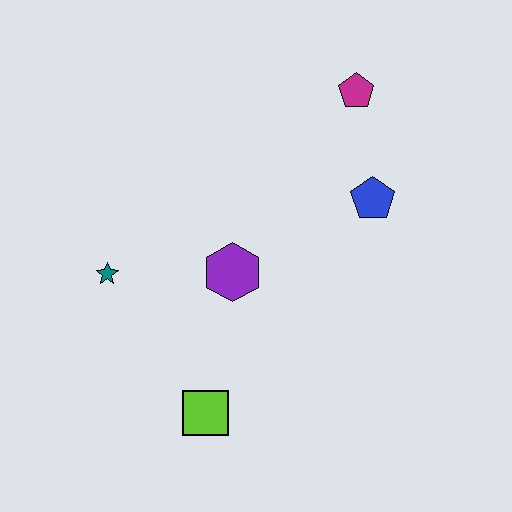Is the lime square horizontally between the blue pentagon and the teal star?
Yes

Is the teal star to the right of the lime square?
No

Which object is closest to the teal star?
The purple hexagon is closest to the teal star.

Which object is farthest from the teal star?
The magenta pentagon is farthest from the teal star.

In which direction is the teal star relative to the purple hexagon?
The teal star is to the left of the purple hexagon.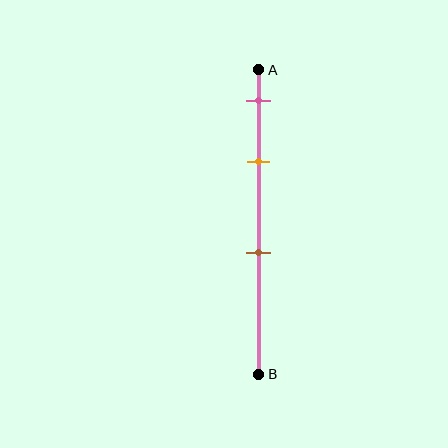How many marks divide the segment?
There are 3 marks dividing the segment.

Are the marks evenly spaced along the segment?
No, the marks are not evenly spaced.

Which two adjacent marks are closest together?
The pink and orange marks are the closest adjacent pair.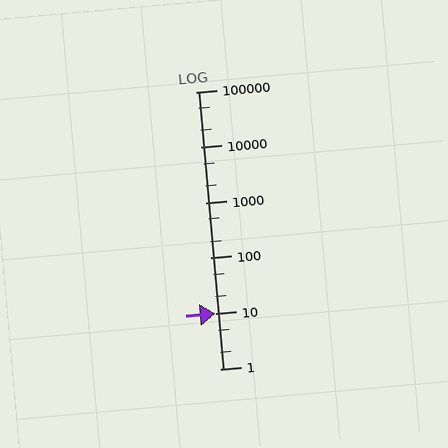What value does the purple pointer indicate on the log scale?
The pointer indicates approximately 10.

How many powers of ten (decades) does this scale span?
The scale spans 5 decades, from 1 to 100000.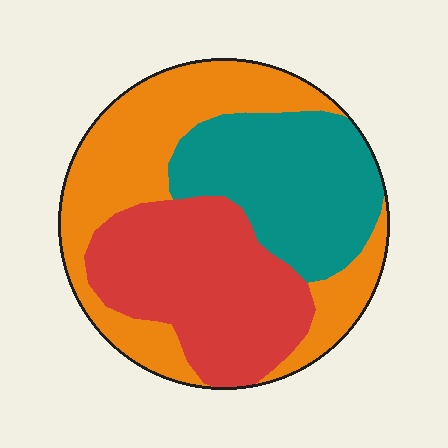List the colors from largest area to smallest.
From largest to smallest: orange, red, teal.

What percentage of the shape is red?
Red takes up between a quarter and a half of the shape.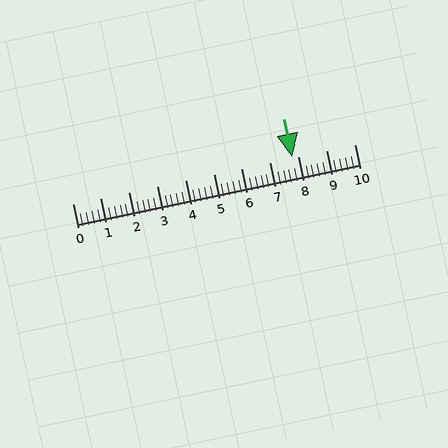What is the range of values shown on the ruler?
The ruler shows values from 0 to 10.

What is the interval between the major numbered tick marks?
The major tick marks are spaced 1 units apart.